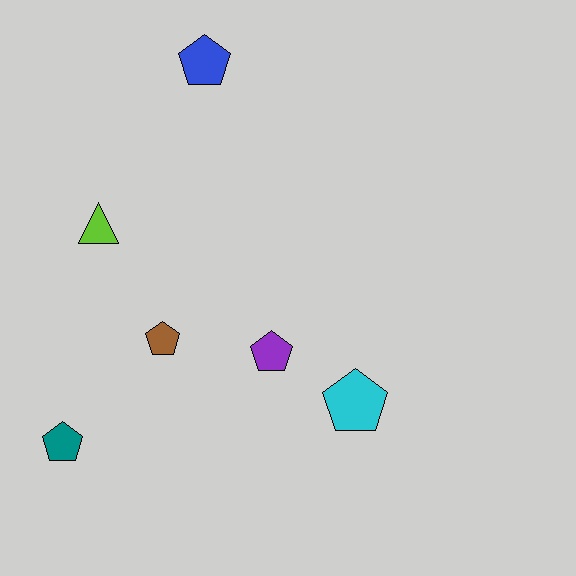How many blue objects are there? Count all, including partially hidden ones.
There is 1 blue object.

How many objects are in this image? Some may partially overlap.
There are 6 objects.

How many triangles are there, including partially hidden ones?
There is 1 triangle.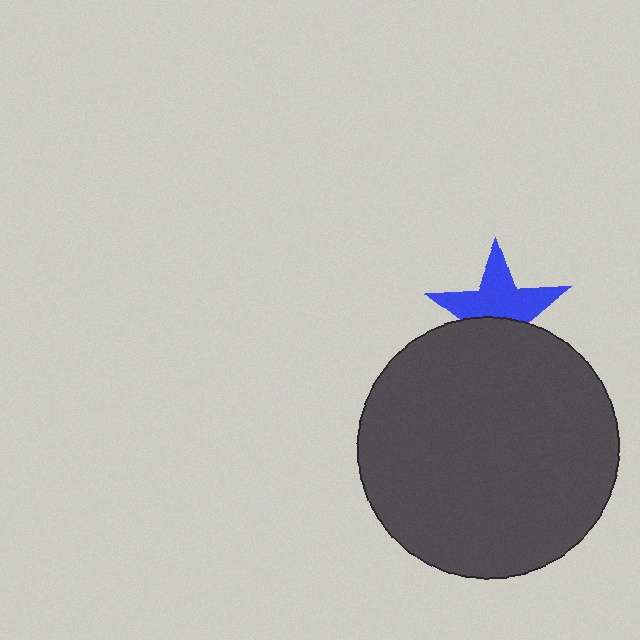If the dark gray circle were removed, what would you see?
You would see the complete blue star.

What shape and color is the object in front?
The object in front is a dark gray circle.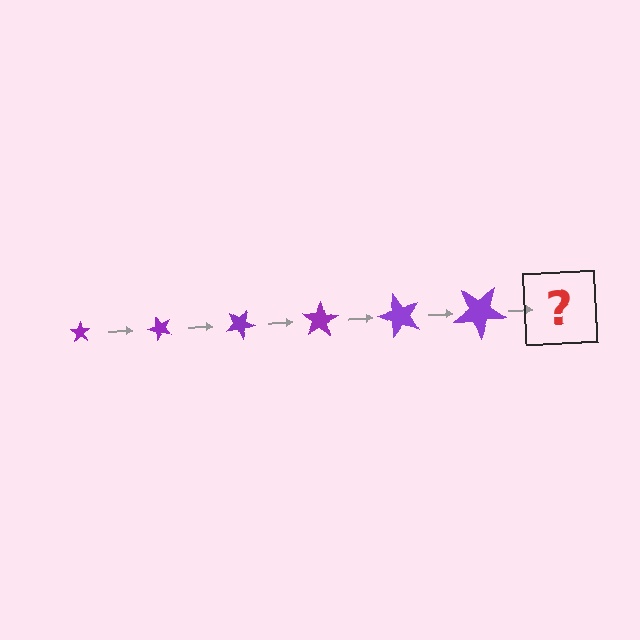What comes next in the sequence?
The next element should be a star, larger than the previous one and rotated 300 degrees from the start.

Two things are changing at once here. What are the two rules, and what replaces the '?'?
The two rules are that the star grows larger each step and it rotates 50 degrees each step. The '?' should be a star, larger than the previous one and rotated 300 degrees from the start.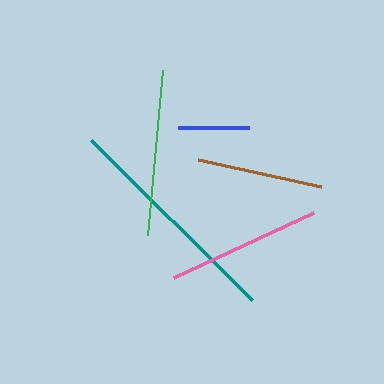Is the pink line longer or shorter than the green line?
The green line is longer than the pink line.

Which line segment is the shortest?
The blue line is the shortest at approximately 71 pixels.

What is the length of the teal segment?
The teal segment is approximately 226 pixels long.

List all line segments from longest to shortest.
From longest to shortest: teal, green, pink, brown, blue.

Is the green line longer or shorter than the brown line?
The green line is longer than the brown line.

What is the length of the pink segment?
The pink segment is approximately 154 pixels long.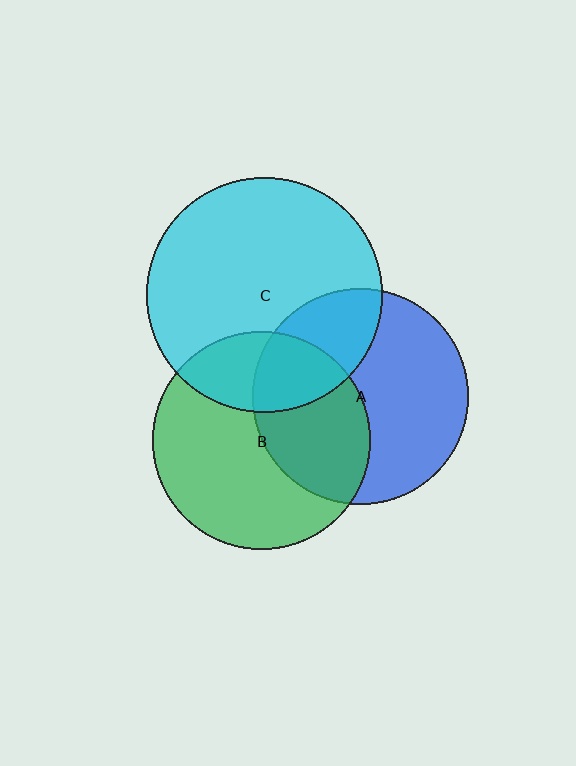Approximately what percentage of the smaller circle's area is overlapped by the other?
Approximately 30%.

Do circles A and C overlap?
Yes.